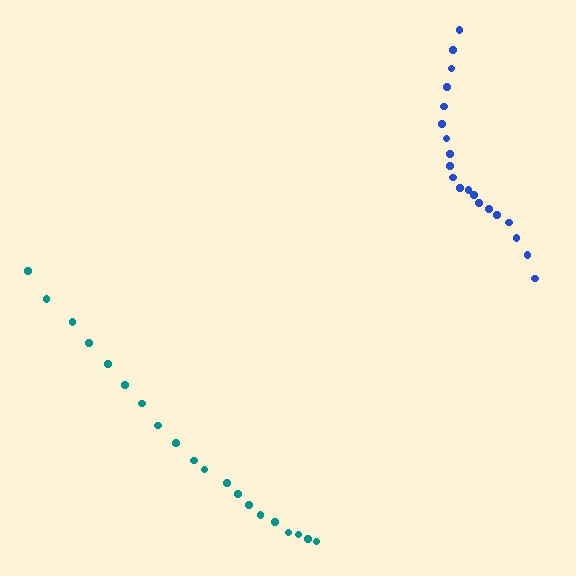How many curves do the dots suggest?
There are 2 distinct paths.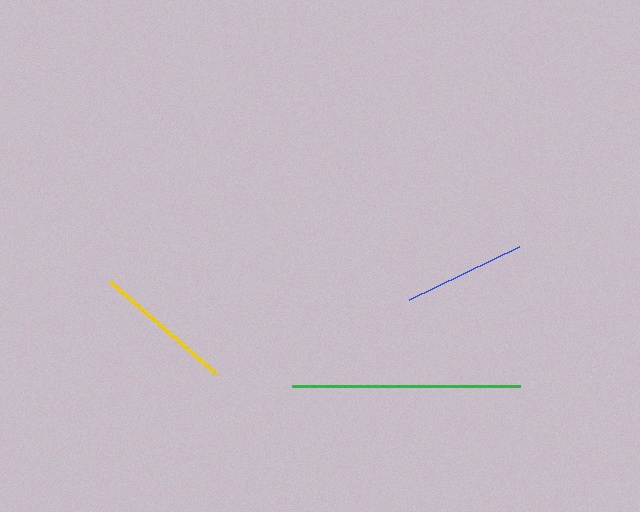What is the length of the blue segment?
The blue segment is approximately 123 pixels long.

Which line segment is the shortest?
The blue line is the shortest at approximately 123 pixels.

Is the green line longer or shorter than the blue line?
The green line is longer than the blue line.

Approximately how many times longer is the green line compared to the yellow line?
The green line is approximately 1.6 times the length of the yellow line.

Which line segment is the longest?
The green line is the longest at approximately 227 pixels.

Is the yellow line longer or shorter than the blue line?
The yellow line is longer than the blue line.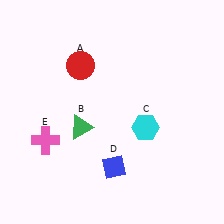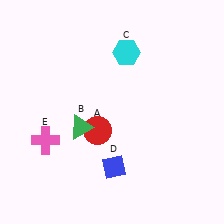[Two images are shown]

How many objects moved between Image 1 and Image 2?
2 objects moved between the two images.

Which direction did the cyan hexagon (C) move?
The cyan hexagon (C) moved up.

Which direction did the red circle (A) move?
The red circle (A) moved down.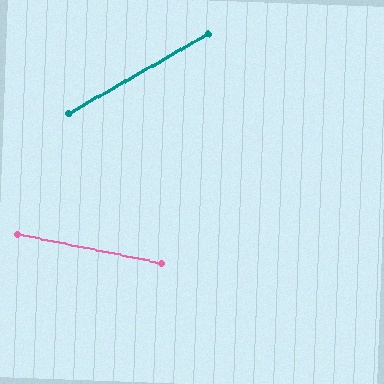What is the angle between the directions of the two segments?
Approximately 41 degrees.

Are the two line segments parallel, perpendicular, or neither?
Neither parallel nor perpendicular — they differ by about 41°.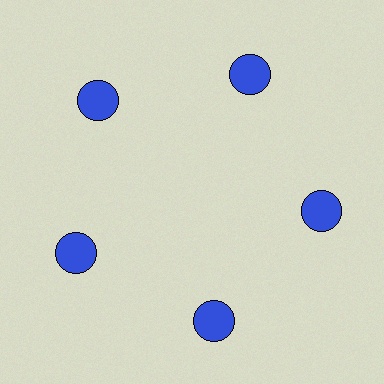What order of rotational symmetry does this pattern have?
This pattern has 5-fold rotational symmetry.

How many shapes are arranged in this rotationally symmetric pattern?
There are 5 shapes, arranged in 5 groups of 1.